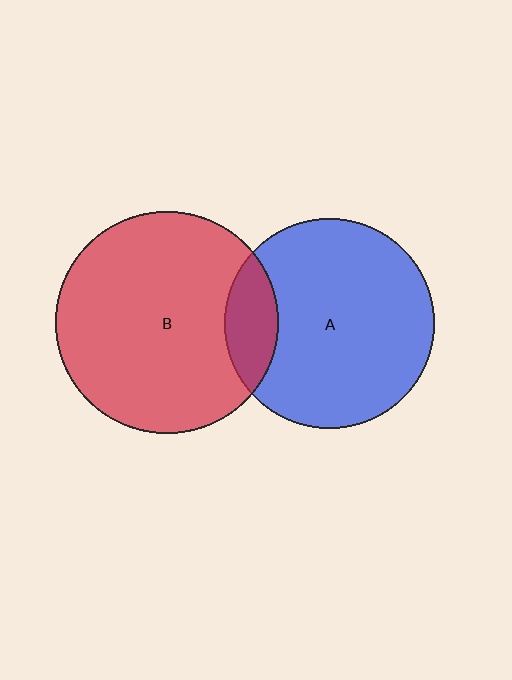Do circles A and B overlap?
Yes.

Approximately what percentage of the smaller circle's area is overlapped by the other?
Approximately 15%.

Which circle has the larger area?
Circle B (red).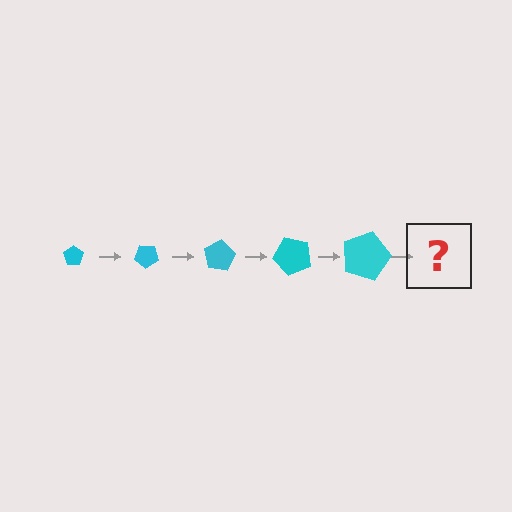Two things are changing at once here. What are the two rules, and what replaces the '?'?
The two rules are that the pentagon grows larger each step and it rotates 40 degrees each step. The '?' should be a pentagon, larger than the previous one and rotated 200 degrees from the start.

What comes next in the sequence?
The next element should be a pentagon, larger than the previous one and rotated 200 degrees from the start.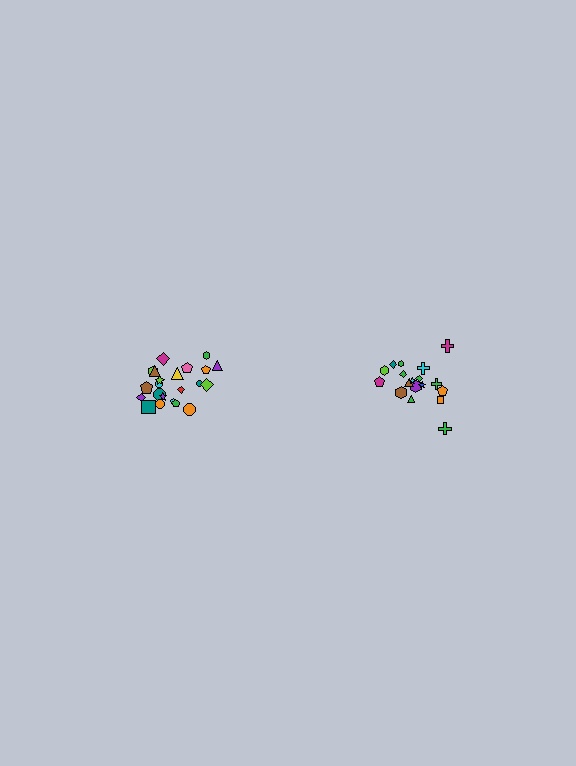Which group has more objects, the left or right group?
The left group.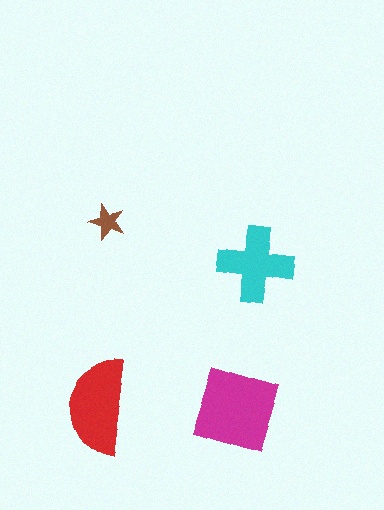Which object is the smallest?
The brown star.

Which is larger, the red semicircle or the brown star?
The red semicircle.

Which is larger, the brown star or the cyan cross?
The cyan cross.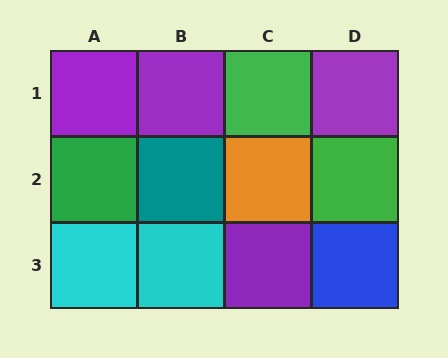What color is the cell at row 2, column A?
Green.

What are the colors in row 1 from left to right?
Purple, purple, green, purple.